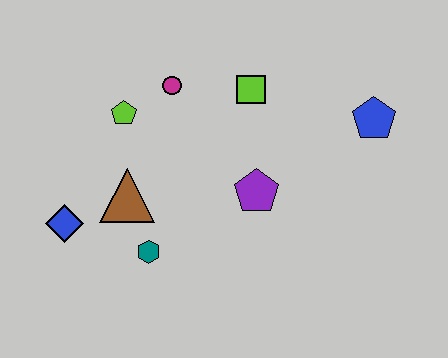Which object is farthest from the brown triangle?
The blue pentagon is farthest from the brown triangle.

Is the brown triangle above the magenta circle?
No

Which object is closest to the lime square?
The magenta circle is closest to the lime square.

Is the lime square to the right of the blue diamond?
Yes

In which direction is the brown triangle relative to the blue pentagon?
The brown triangle is to the left of the blue pentagon.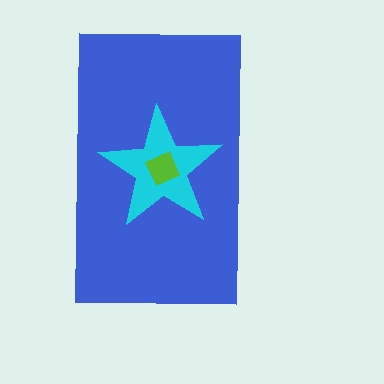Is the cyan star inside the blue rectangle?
Yes.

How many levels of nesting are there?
3.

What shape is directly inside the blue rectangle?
The cyan star.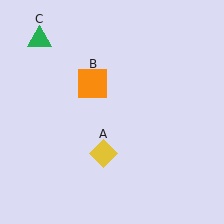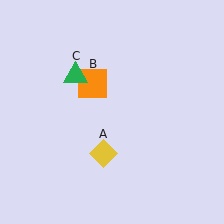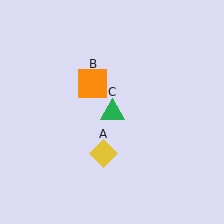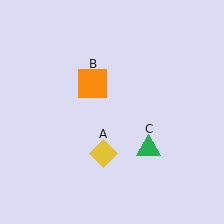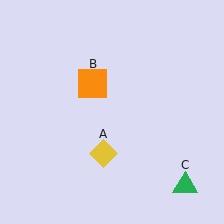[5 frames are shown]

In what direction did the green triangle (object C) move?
The green triangle (object C) moved down and to the right.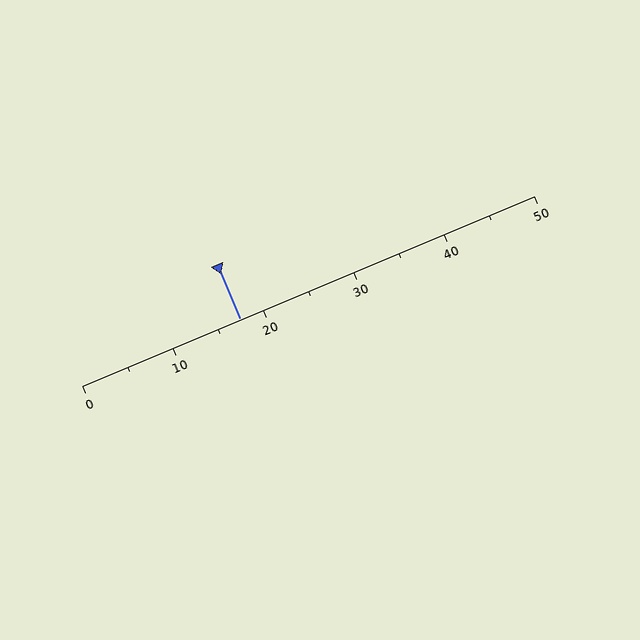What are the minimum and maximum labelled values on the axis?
The axis runs from 0 to 50.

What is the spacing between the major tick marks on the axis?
The major ticks are spaced 10 apart.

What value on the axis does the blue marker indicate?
The marker indicates approximately 17.5.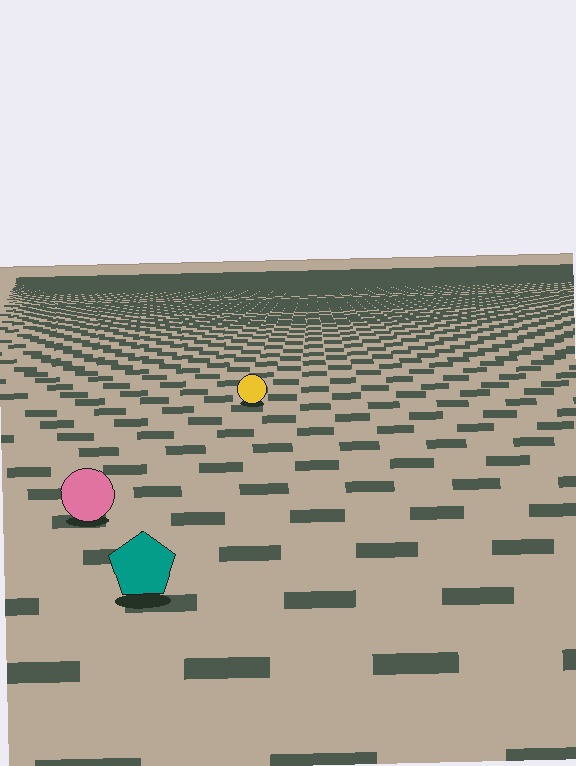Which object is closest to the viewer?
The teal pentagon is closest. The texture marks near it are larger and more spread out.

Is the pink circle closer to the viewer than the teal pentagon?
No. The teal pentagon is closer — you can tell from the texture gradient: the ground texture is coarser near it.